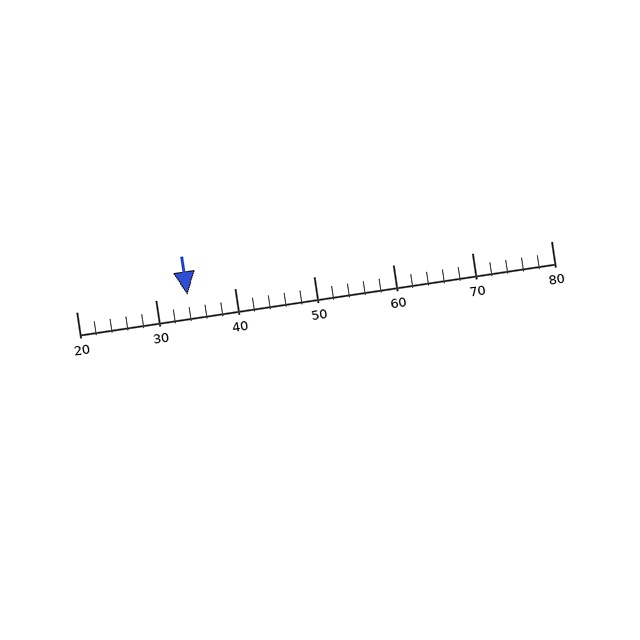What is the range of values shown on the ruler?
The ruler shows values from 20 to 80.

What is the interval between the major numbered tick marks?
The major tick marks are spaced 10 units apart.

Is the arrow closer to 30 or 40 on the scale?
The arrow is closer to 30.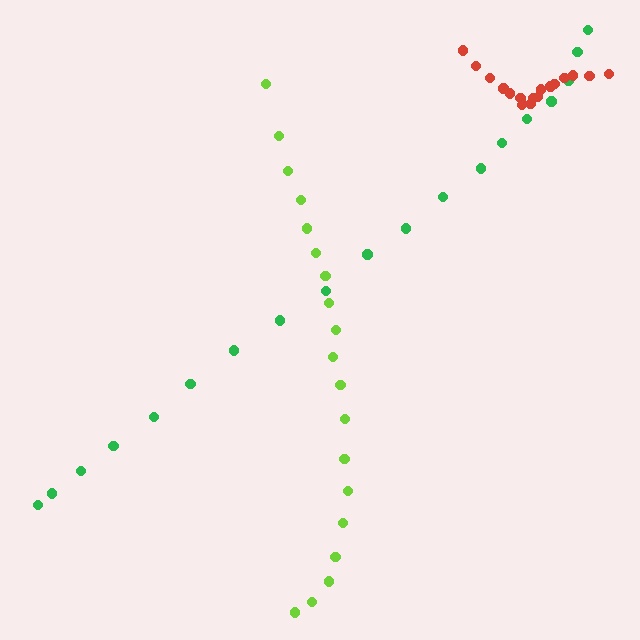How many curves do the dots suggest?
There are 3 distinct paths.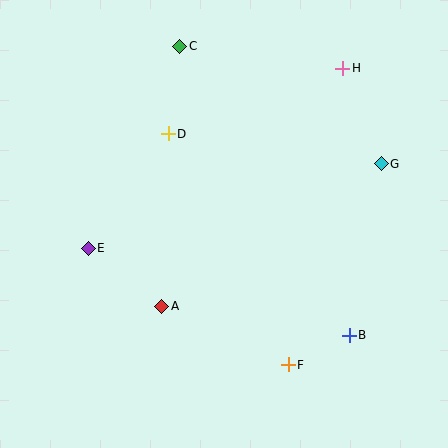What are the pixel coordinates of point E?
Point E is at (88, 248).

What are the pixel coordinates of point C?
Point C is at (180, 46).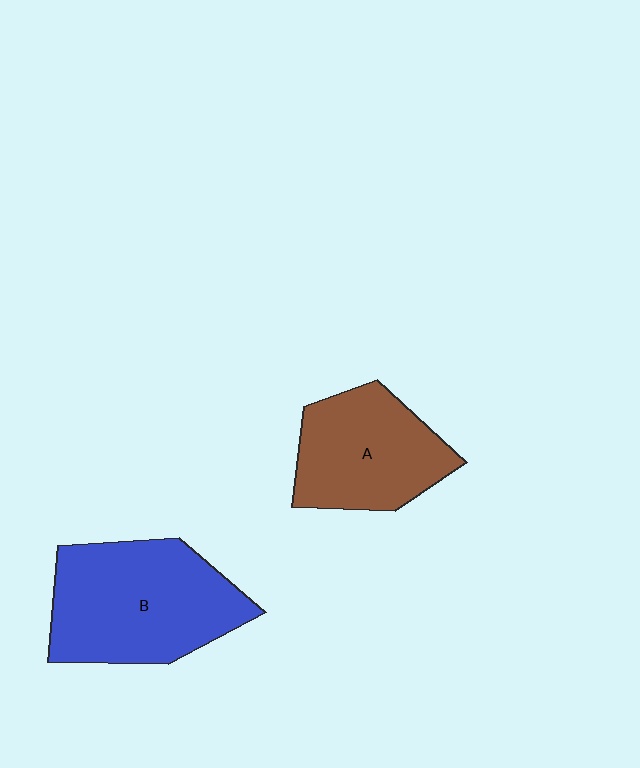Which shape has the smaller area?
Shape A (brown).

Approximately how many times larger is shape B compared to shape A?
Approximately 1.3 times.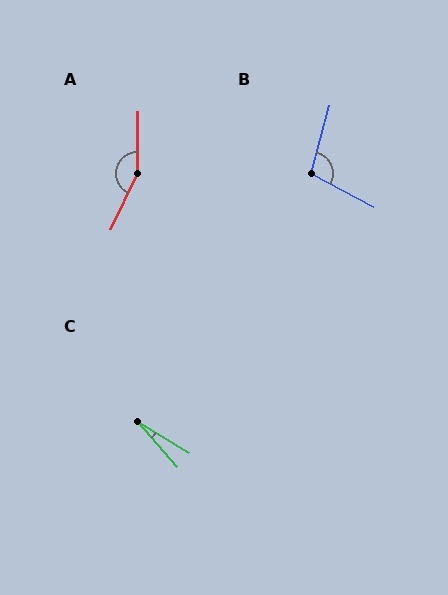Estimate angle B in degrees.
Approximately 103 degrees.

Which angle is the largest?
A, at approximately 155 degrees.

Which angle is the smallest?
C, at approximately 18 degrees.